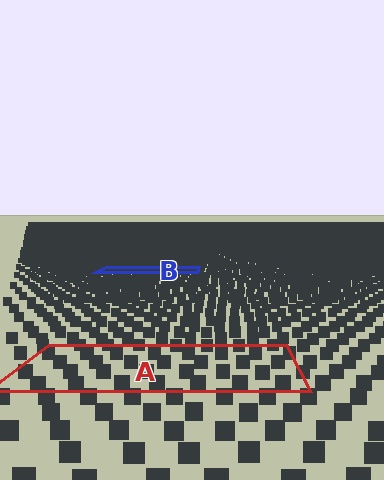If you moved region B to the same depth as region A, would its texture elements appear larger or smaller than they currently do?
They would appear larger. At a closer depth, the same texture elements are projected at a bigger on-screen size.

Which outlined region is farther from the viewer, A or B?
Region B is farther from the viewer — the texture elements inside it appear smaller and more densely packed.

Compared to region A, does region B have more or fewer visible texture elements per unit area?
Region B has more texture elements per unit area — they are packed more densely because it is farther away.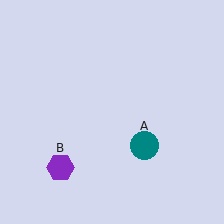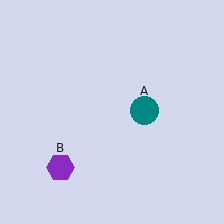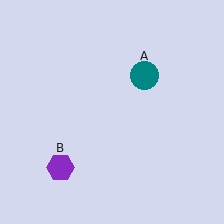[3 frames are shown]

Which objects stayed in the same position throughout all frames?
Purple hexagon (object B) remained stationary.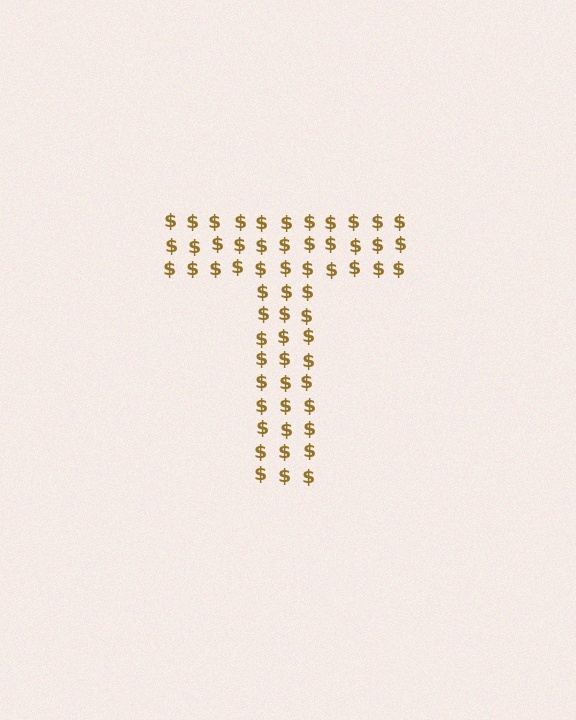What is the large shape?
The large shape is the letter T.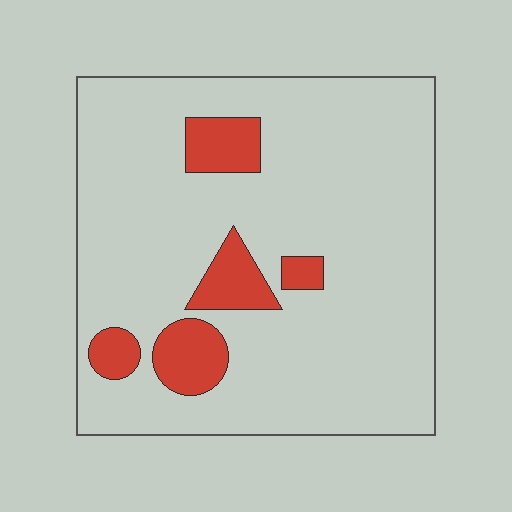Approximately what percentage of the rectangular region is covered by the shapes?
Approximately 15%.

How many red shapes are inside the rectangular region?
5.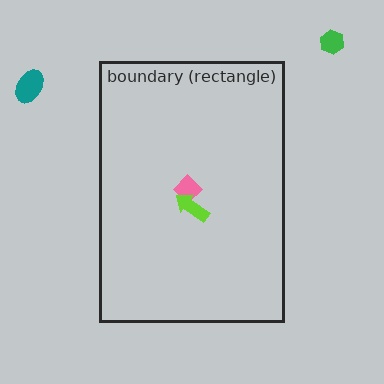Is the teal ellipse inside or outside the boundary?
Outside.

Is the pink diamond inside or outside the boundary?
Inside.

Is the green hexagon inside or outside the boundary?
Outside.